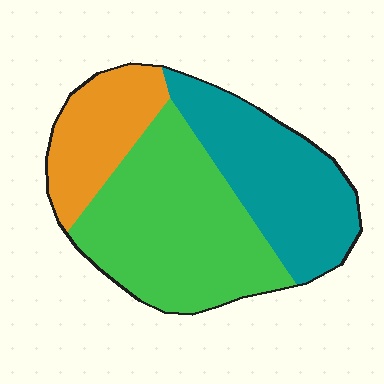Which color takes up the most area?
Green, at roughly 45%.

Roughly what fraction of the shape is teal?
Teal takes up about one third (1/3) of the shape.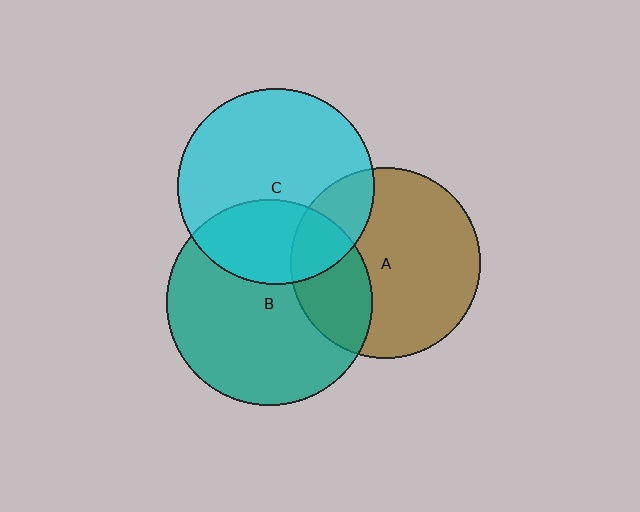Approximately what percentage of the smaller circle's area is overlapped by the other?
Approximately 30%.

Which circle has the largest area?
Circle B (teal).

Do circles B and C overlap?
Yes.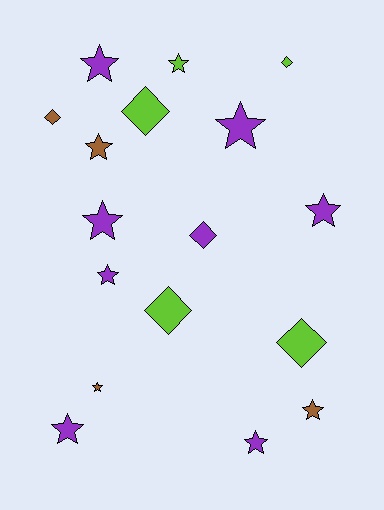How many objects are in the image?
There are 17 objects.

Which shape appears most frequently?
Star, with 11 objects.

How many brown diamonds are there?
There is 1 brown diamond.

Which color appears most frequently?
Purple, with 8 objects.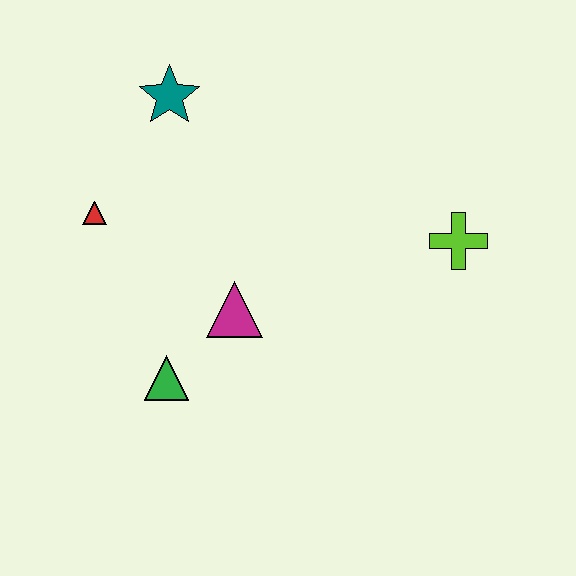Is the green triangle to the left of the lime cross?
Yes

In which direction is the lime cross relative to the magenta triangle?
The lime cross is to the right of the magenta triangle.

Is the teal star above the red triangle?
Yes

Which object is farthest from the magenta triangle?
The lime cross is farthest from the magenta triangle.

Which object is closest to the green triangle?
The magenta triangle is closest to the green triangle.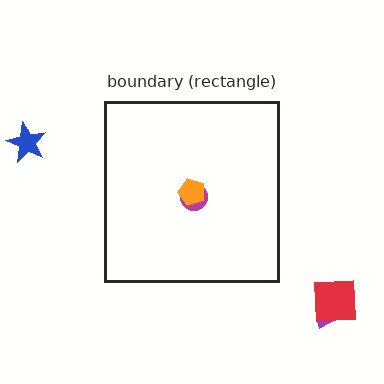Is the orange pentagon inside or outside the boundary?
Inside.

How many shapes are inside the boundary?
2 inside, 3 outside.